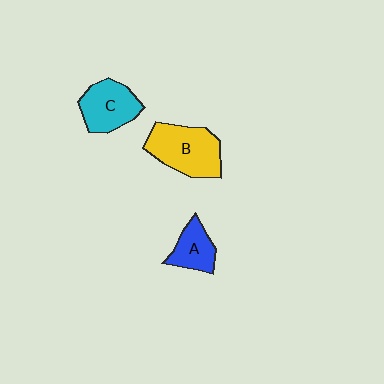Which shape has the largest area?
Shape B (yellow).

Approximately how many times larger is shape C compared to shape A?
Approximately 1.4 times.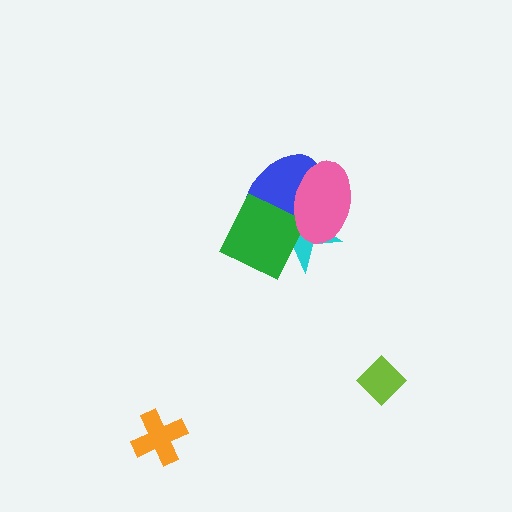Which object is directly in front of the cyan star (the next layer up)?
The blue ellipse is directly in front of the cyan star.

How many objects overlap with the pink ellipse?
3 objects overlap with the pink ellipse.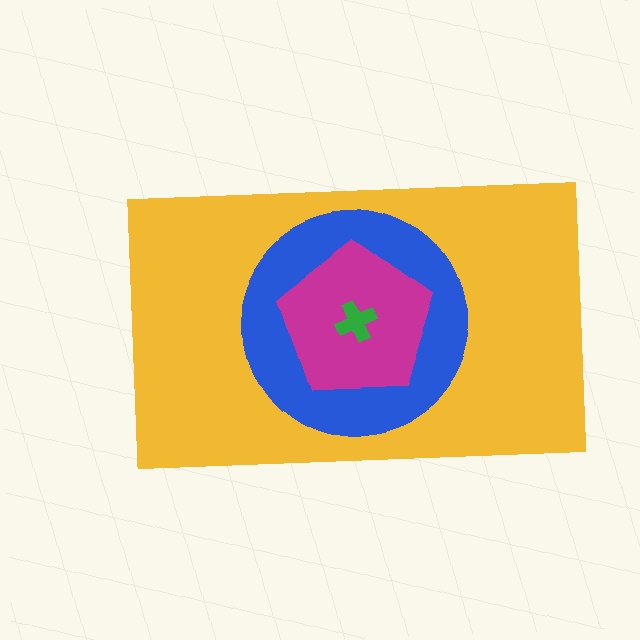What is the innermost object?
The green cross.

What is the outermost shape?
The yellow rectangle.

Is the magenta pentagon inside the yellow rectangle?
Yes.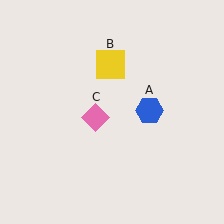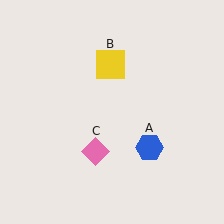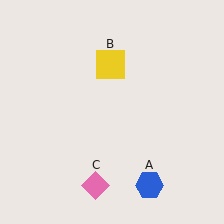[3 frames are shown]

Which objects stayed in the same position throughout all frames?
Yellow square (object B) remained stationary.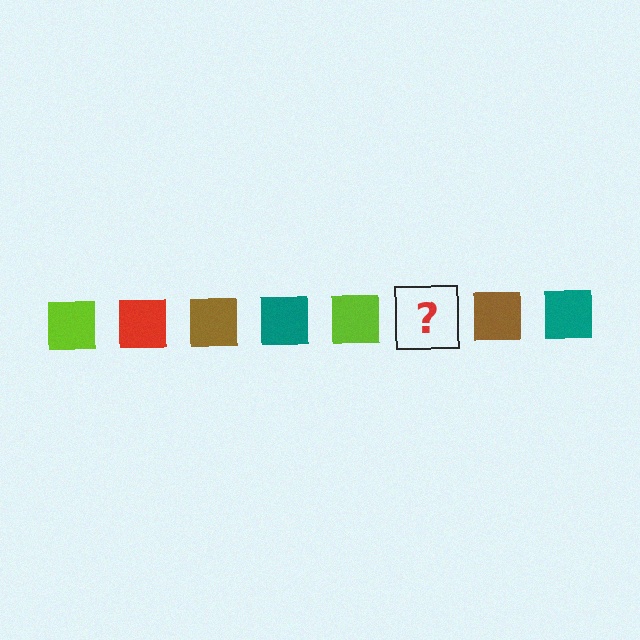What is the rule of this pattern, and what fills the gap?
The rule is that the pattern cycles through lime, red, brown, teal squares. The gap should be filled with a red square.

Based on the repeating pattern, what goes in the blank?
The blank should be a red square.